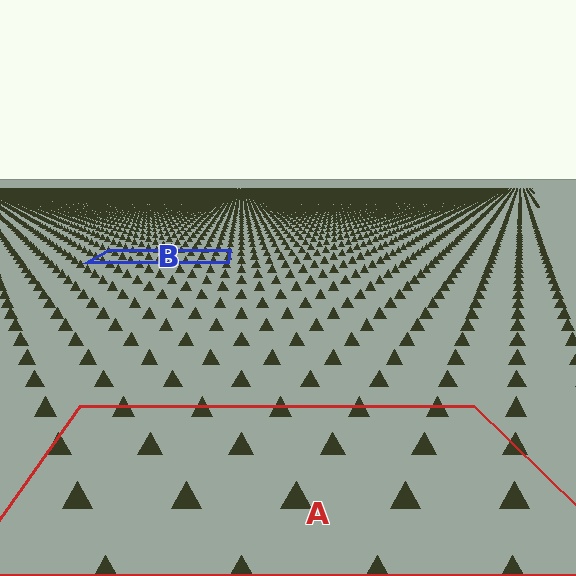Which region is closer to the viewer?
Region A is closer. The texture elements there are larger and more spread out.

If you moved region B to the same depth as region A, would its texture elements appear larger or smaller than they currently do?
They would appear larger. At a closer depth, the same texture elements are projected at a bigger on-screen size.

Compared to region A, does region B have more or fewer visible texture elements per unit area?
Region B has more texture elements per unit area — they are packed more densely because it is farther away.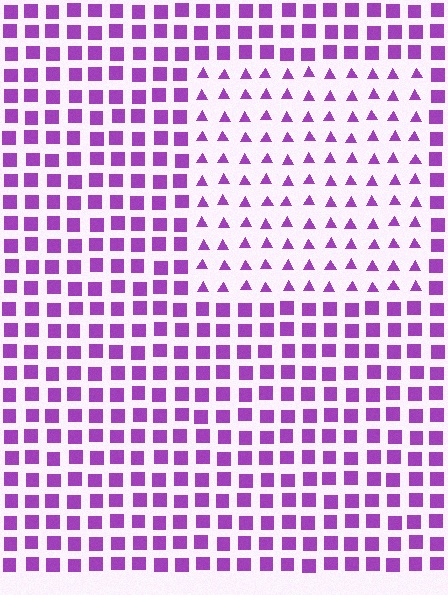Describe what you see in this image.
The image is filled with small purple elements arranged in a uniform grid. A rectangle-shaped region contains triangles, while the surrounding area contains squares. The boundary is defined purely by the change in element shape.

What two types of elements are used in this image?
The image uses triangles inside the rectangle region and squares outside it.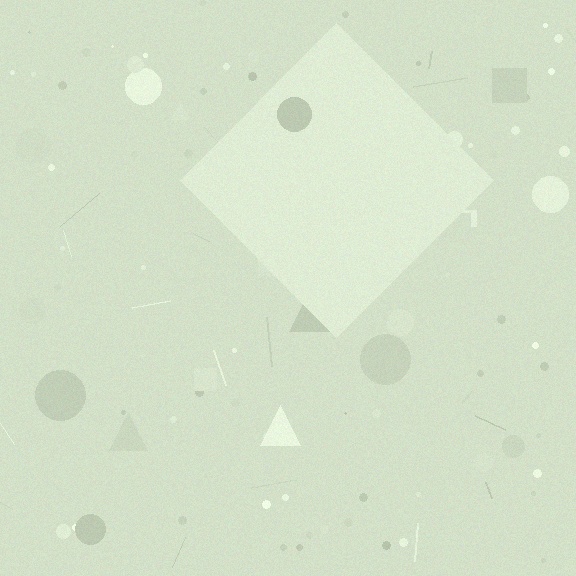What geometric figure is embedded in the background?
A diamond is embedded in the background.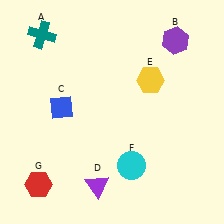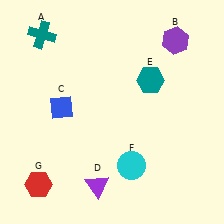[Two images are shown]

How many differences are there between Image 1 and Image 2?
There is 1 difference between the two images.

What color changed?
The hexagon (E) changed from yellow in Image 1 to teal in Image 2.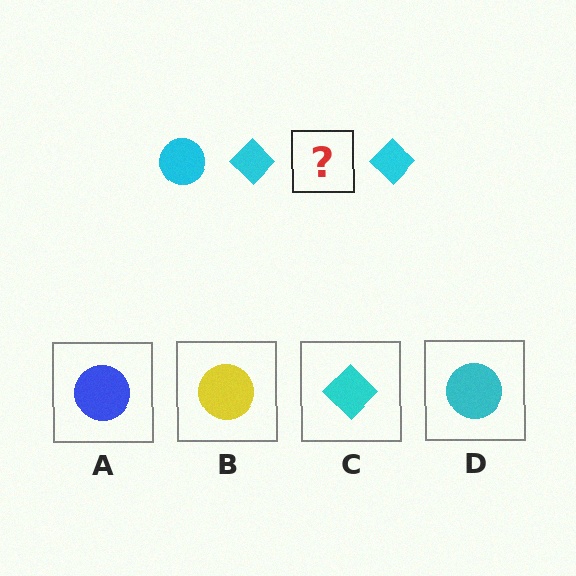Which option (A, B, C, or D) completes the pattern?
D.